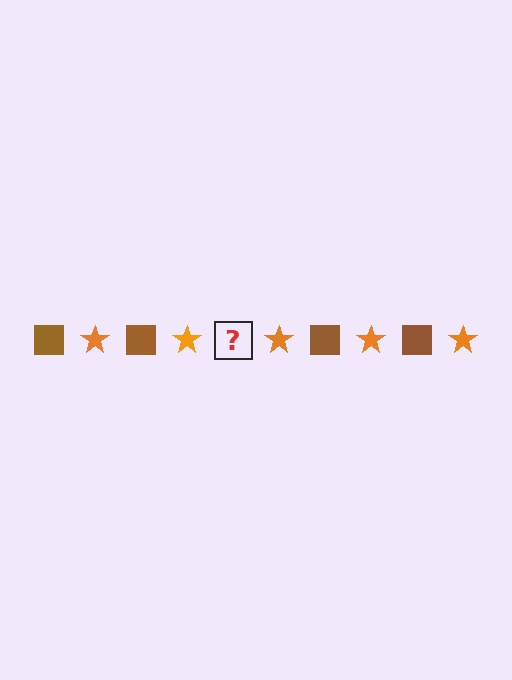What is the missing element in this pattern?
The missing element is a brown square.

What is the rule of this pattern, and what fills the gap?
The rule is that the pattern alternates between brown square and orange star. The gap should be filled with a brown square.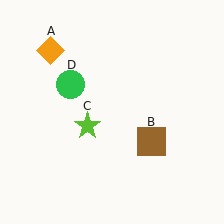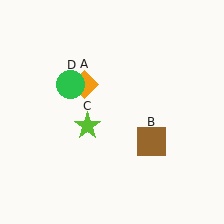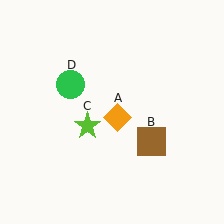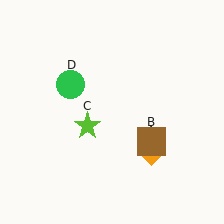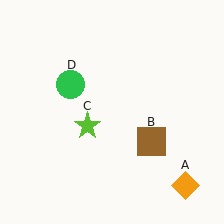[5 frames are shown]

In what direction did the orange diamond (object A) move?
The orange diamond (object A) moved down and to the right.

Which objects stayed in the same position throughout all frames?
Brown square (object B) and lime star (object C) and green circle (object D) remained stationary.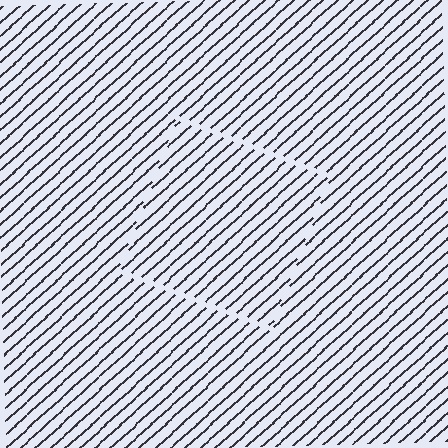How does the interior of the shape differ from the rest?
The interior of the shape contains the same grating, shifted by half a period — the contour is defined by the phase discontinuity where line-ends from the inner and outer gratings abut.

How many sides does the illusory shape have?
4 sides — the line-ends trace a square.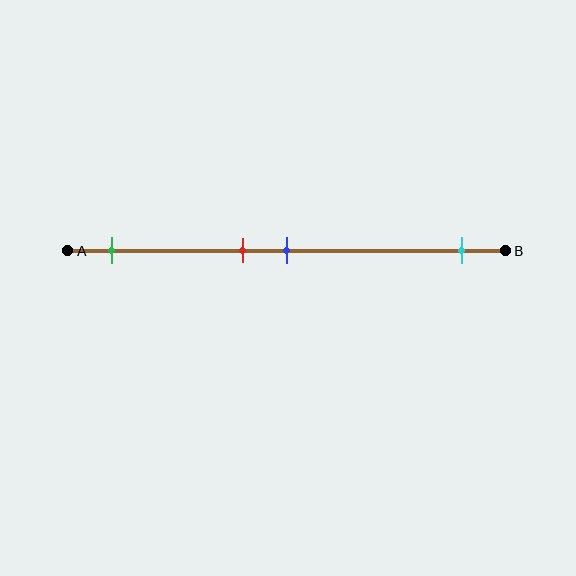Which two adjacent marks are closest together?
The red and blue marks are the closest adjacent pair.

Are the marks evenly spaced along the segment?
No, the marks are not evenly spaced.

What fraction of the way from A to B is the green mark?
The green mark is approximately 10% (0.1) of the way from A to B.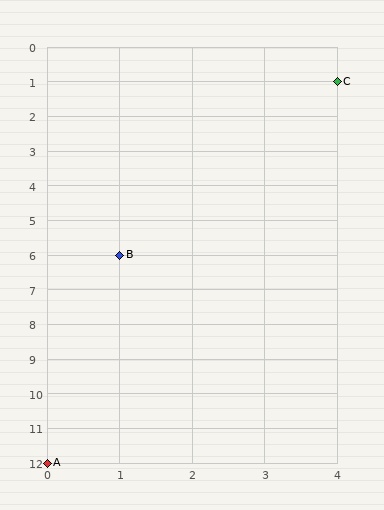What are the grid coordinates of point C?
Point C is at grid coordinates (4, 1).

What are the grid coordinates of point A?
Point A is at grid coordinates (0, 12).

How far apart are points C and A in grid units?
Points C and A are 4 columns and 11 rows apart (about 11.7 grid units diagonally).